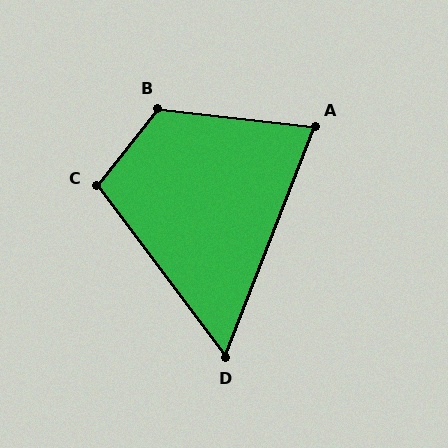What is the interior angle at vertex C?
Approximately 105 degrees (obtuse).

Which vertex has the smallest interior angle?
D, at approximately 58 degrees.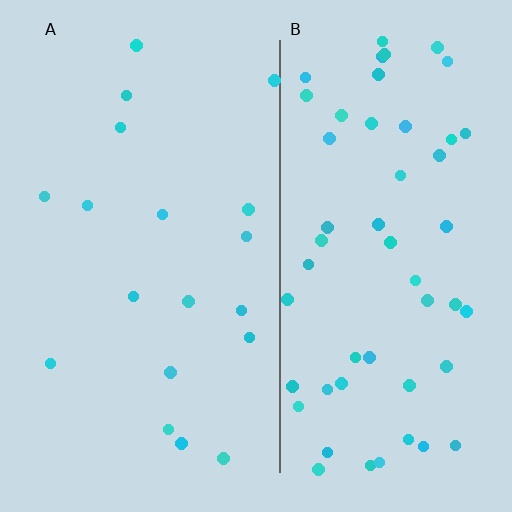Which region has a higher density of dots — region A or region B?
B (the right).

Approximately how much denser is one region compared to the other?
Approximately 3.0× — region B over region A.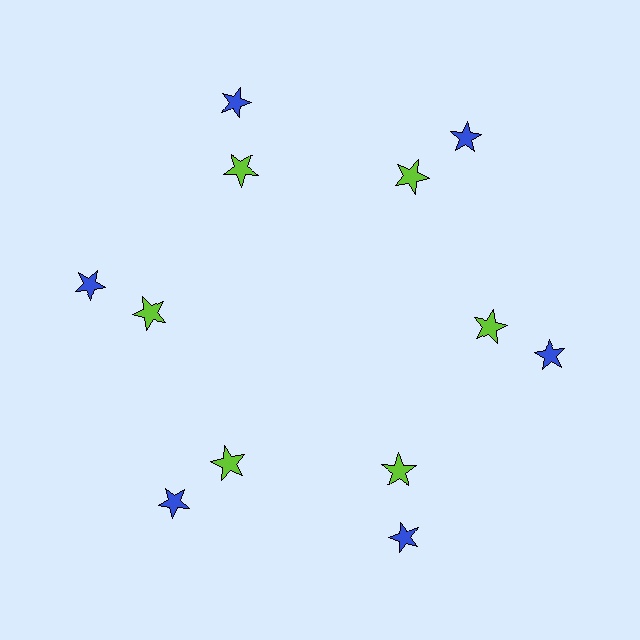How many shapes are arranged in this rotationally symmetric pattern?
There are 12 shapes, arranged in 6 groups of 2.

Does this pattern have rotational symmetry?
Yes, this pattern has 6-fold rotational symmetry. It looks the same after rotating 60 degrees around the center.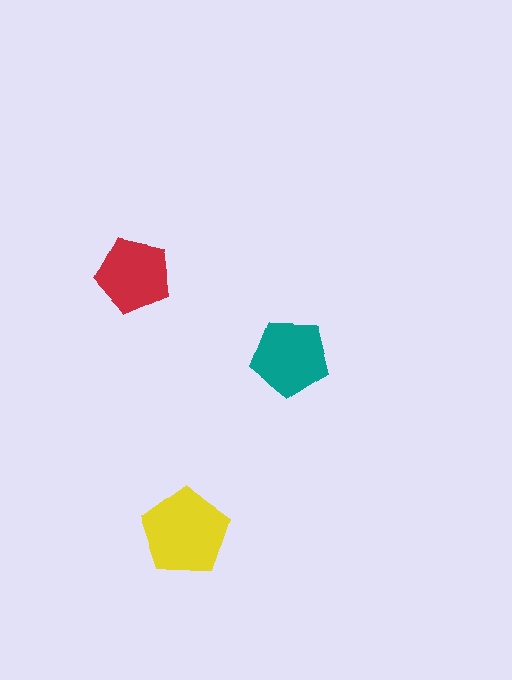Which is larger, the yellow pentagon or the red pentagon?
The yellow one.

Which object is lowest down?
The yellow pentagon is bottommost.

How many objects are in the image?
There are 3 objects in the image.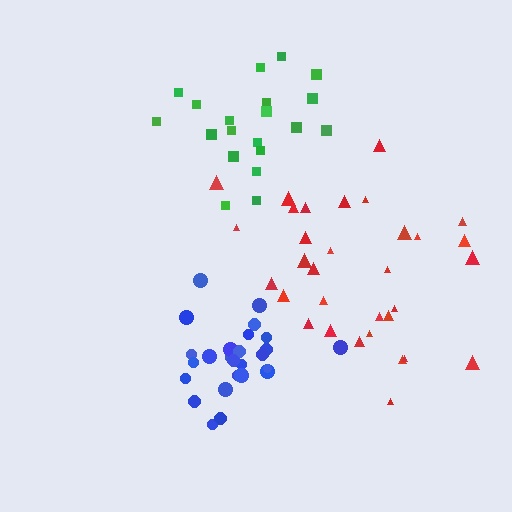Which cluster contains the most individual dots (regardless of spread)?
Red (33).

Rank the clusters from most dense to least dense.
blue, green, red.